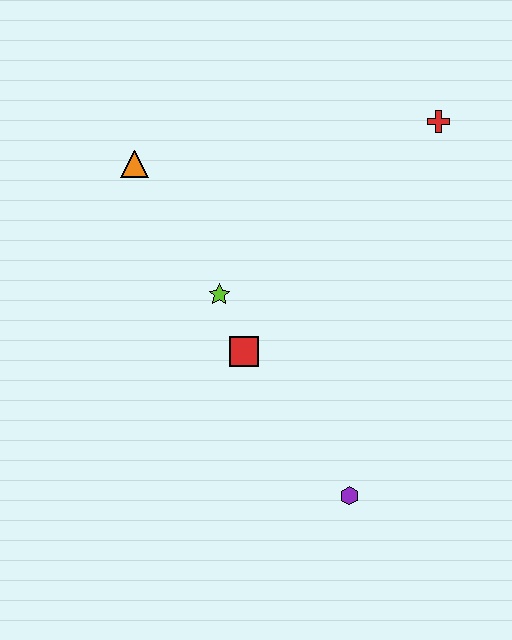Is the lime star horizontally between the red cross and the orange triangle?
Yes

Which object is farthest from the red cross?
The purple hexagon is farthest from the red cross.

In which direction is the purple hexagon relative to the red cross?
The purple hexagon is below the red cross.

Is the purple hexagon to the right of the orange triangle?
Yes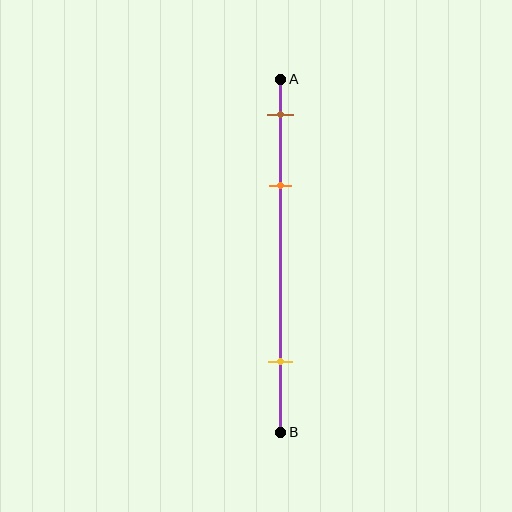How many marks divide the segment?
There are 3 marks dividing the segment.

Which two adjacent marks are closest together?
The brown and orange marks are the closest adjacent pair.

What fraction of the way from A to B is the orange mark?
The orange mark is approximately 30% (0.3) of the way from A to B.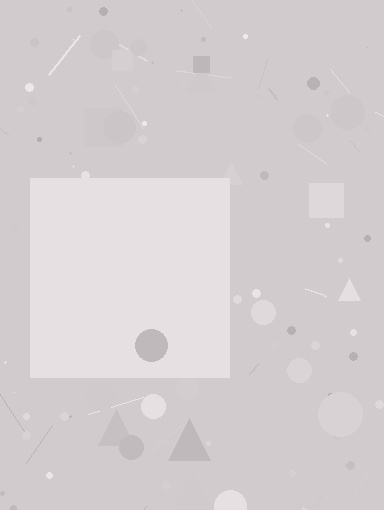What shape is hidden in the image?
A square is hidden in the image.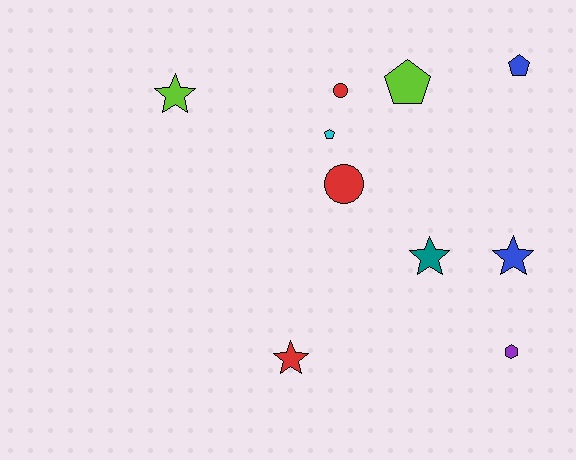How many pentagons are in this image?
There are 3 pentagons.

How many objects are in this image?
There are 10 objects.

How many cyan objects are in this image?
There is 1 cyan object.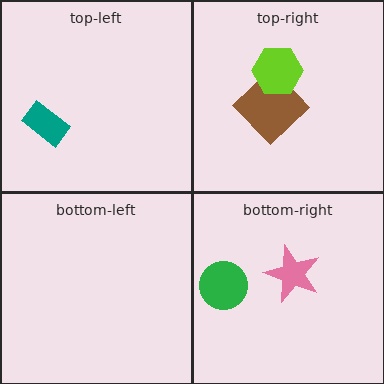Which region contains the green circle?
The bottom-right region.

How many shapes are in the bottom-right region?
2.